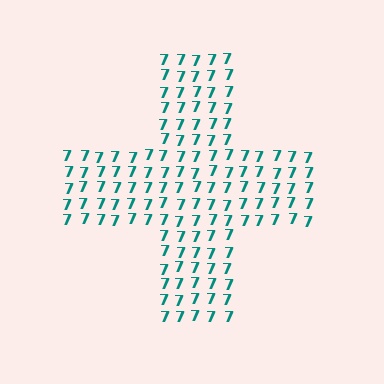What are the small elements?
The small elements are digit 7's.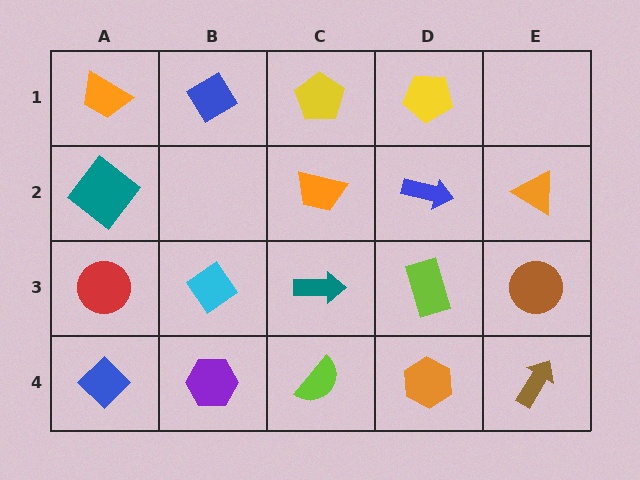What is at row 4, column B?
A purple hexagon.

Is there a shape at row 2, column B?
No, that cell is empty.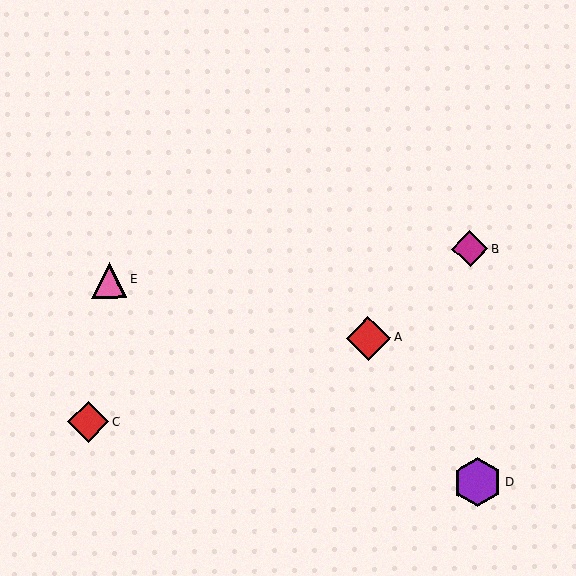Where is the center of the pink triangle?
The center of the pink triangle is at (109, 280).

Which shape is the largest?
The purple hexagon (labeled D) is the largest.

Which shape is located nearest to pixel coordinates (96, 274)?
The pink triangle (labeled E) at (109, 280) is nearest to that location.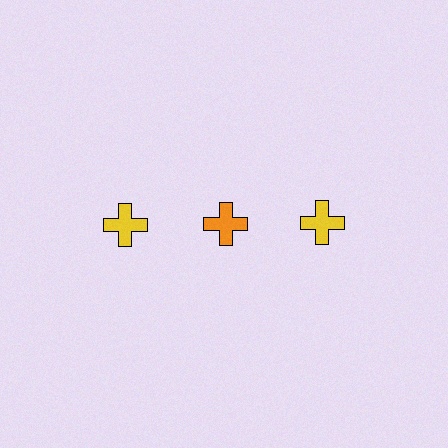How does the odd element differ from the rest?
It has a different color: orange instead of yellow.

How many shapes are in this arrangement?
There are 3 shapes arranged in a grid pattern.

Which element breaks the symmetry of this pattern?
The orange cross in the top row, second from left column breaks the symmetry. All other shapes are yellow crosses.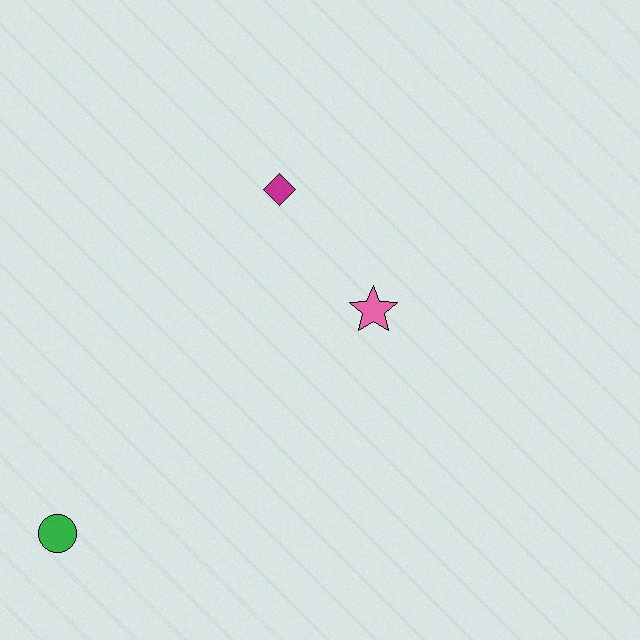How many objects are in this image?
There are 3 objects.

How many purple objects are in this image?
There are no purple objects.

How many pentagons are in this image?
There are no pentagons.